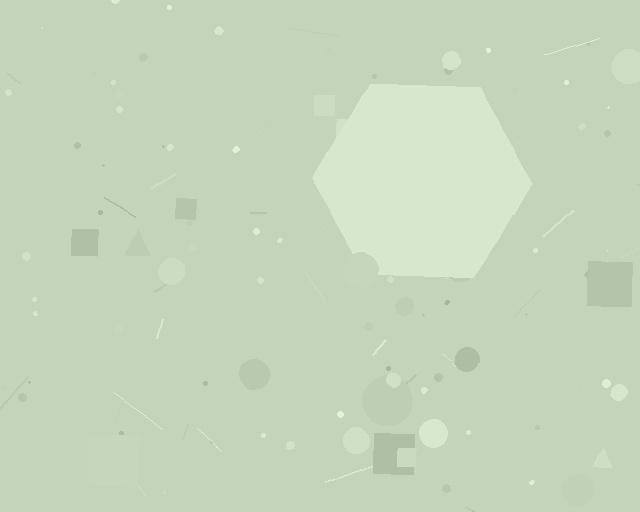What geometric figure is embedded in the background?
A hexagon is embedded in the background.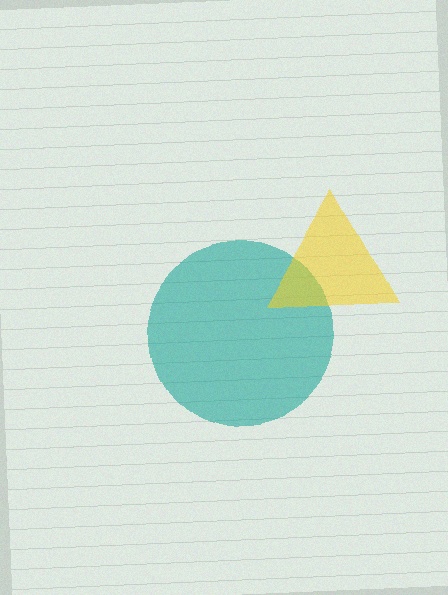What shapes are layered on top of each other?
The layered shapes are: a teal circle, a yellow triangle.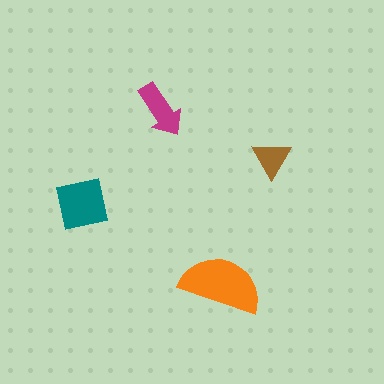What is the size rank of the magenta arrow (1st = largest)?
3rd.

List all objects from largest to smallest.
The orange semicircle, the teal square, the magenta arrow, the brown triangle.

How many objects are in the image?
There are 4 objects in the image.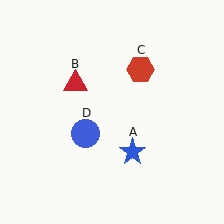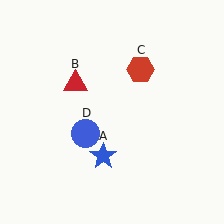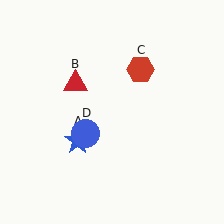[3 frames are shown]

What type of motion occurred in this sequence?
The blue star (object A) rotated clockwise around the center of the scene.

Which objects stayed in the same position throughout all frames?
Red triangle (object B) and red hexagon (object C) and blue circle (object D) remained stationary.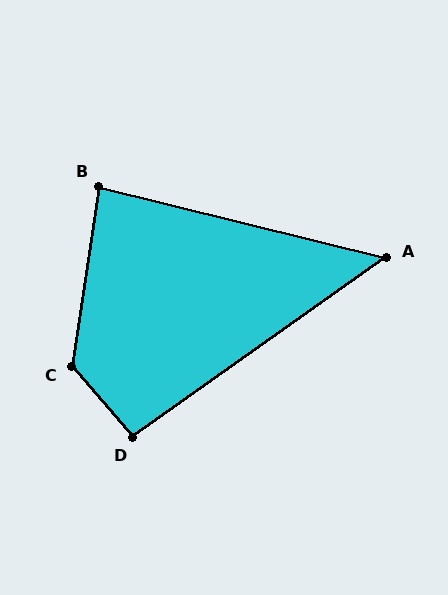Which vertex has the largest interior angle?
C, at approximately 131 degrees.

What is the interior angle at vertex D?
Approximately 95 degrees (obtuse).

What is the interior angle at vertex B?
Approximately 85 degrees (acute).